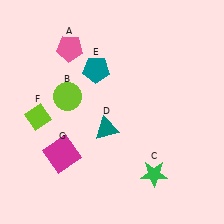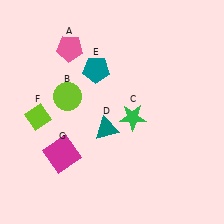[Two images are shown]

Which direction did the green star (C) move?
The green star (C) moved up.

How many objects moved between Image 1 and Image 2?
1 object moved between the two images.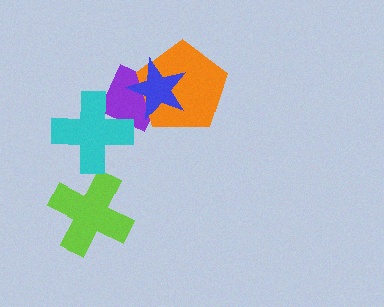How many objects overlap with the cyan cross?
1 object overlaps with the cyan cross.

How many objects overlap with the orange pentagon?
2 objects overlap with the orange pentagon.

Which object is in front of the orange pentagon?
The blue star is in front of the orange pentagon.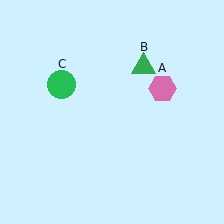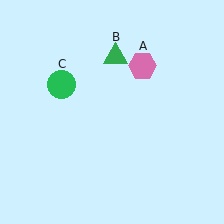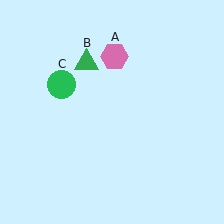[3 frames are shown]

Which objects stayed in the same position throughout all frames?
Green circle (object C) remained stationary.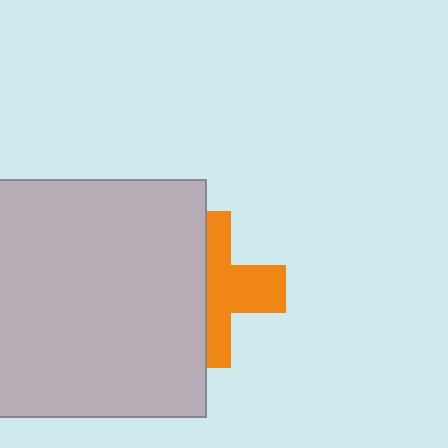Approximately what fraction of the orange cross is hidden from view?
Roughly 50% of the orange cross is hidden behind the light gray rectangle.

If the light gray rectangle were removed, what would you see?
You would see the complete orange cross.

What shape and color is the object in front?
The object in front is a light gray rectangle.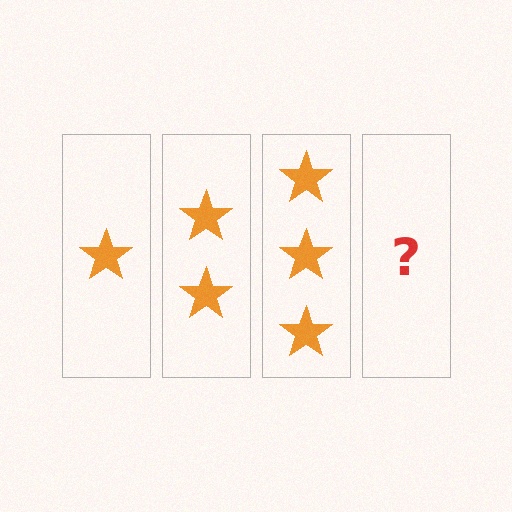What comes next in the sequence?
The next element should be 4 stars.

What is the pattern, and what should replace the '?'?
The pattern is that each step adds one more star. The '?' should be 4 stars.